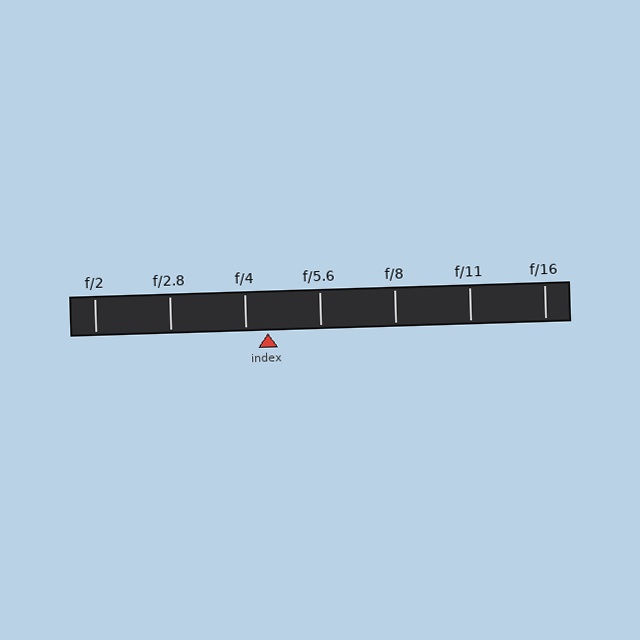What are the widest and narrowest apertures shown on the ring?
The widest aperture shown is f/2 and the narrowest is f/16.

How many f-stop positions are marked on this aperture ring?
There are 7 f-stop positions marked.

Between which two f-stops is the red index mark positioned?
The index mark is between f/4 and f/5.6.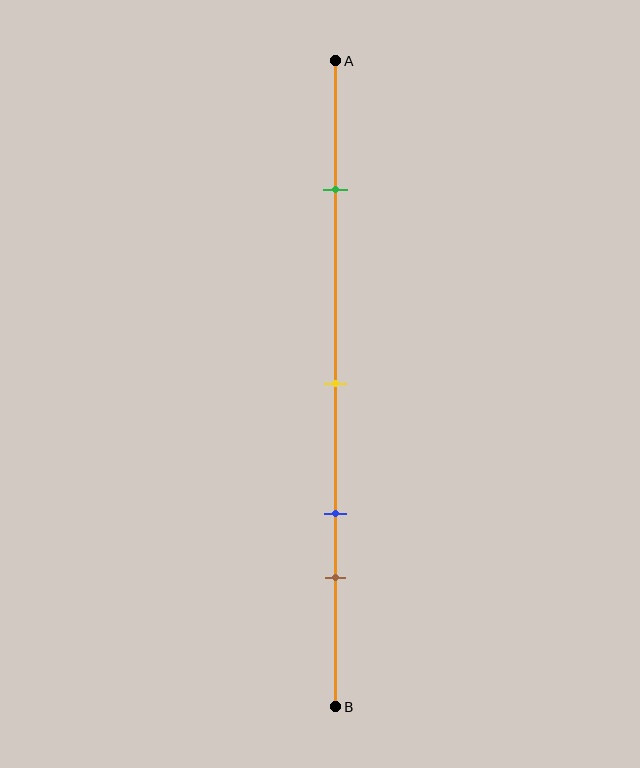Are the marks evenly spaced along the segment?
No, the marks are not evenly spaced.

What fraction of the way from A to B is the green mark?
The green mark is approximately 20% (0.2) of the way from A to B.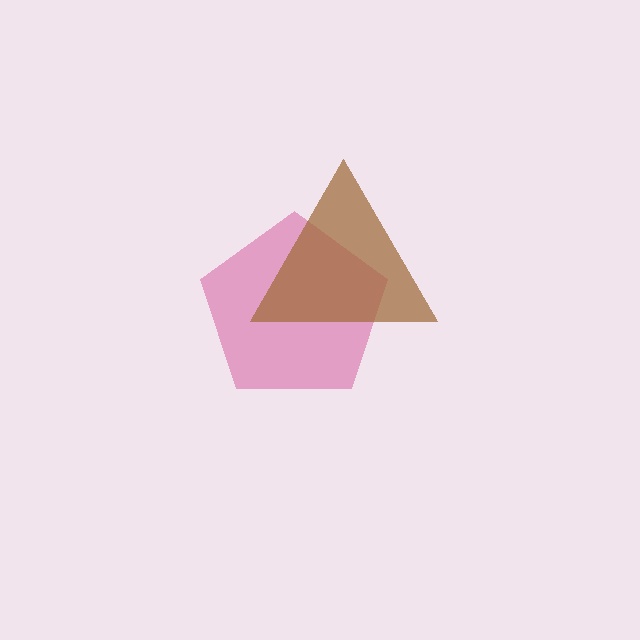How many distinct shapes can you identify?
There are 2 distinct shapes: a pink pentagon, a brown triangle.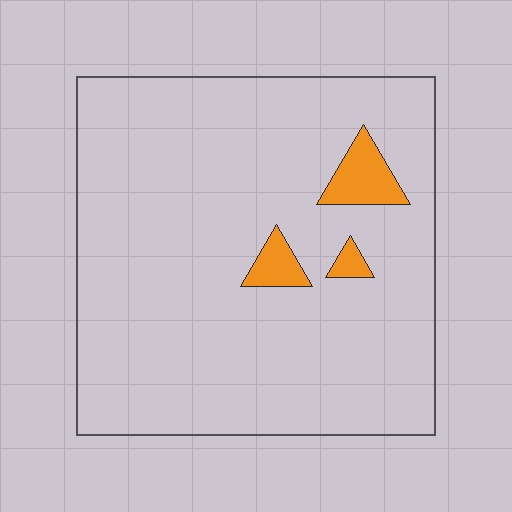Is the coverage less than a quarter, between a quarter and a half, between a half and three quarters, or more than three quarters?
Less than a quarter.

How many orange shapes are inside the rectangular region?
3.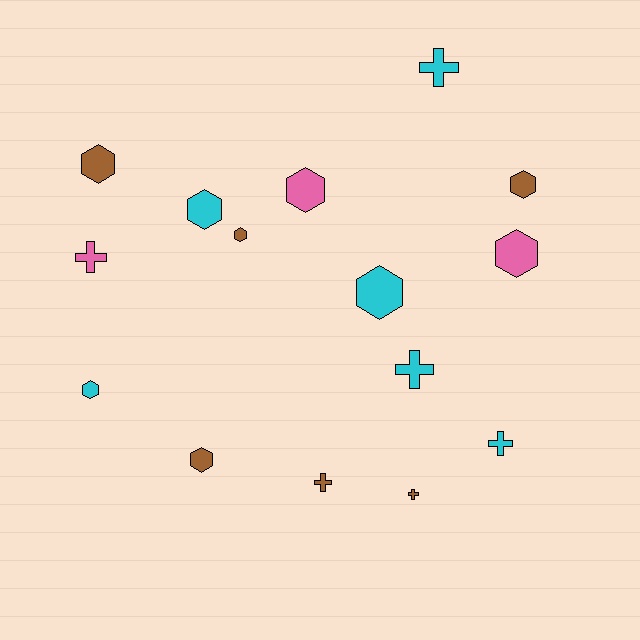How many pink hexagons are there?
There are 2 pink hexagons.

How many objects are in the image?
There are 15 objects.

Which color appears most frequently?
Cyan, with 6 objects.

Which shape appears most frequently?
Hexagon, with 9 objects.